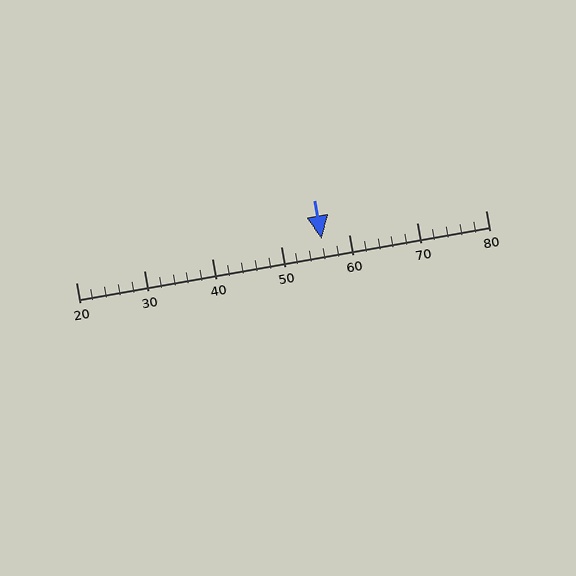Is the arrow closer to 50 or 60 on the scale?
The arrow is closer to 60.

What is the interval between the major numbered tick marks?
The major tick marks are spaced 10 units apart.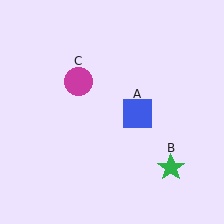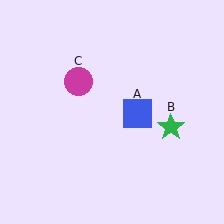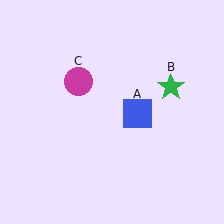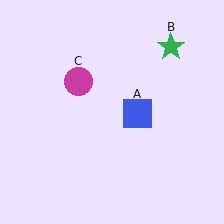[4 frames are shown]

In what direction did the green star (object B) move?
The green star (object B) moved up.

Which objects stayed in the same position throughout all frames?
Blue square (object A) and magenta circle (object C) remained stationary.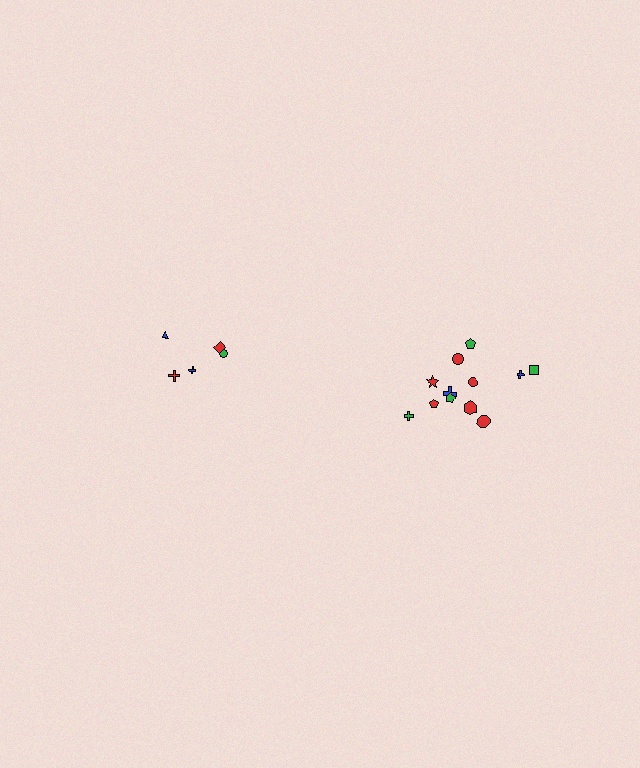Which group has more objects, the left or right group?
The right group.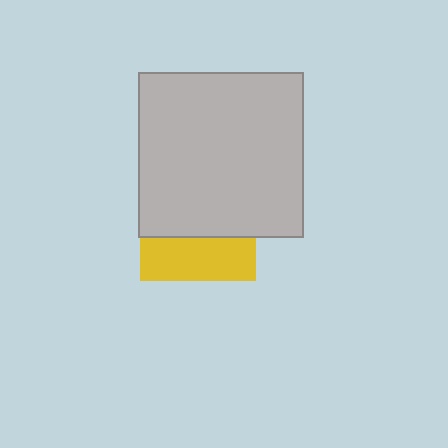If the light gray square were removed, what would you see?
You would see the complete yellow square.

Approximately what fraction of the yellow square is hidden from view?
Roughly 62% of the yellow square is hidden behind the light gray square.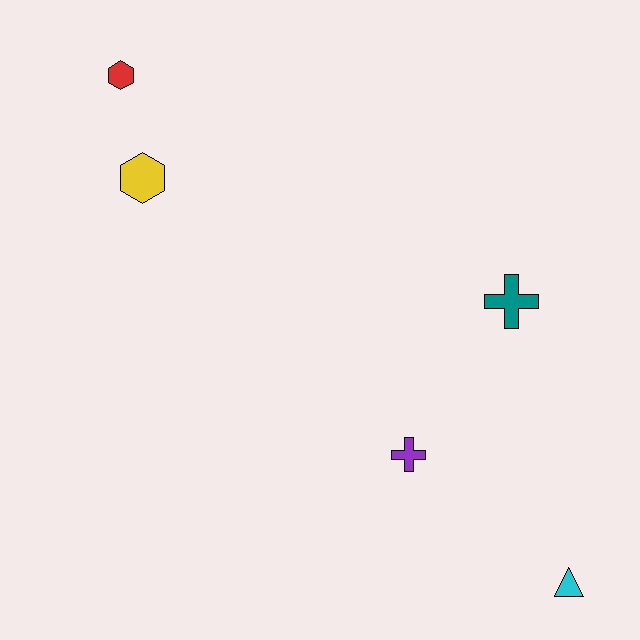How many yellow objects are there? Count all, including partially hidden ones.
There is 1 yellow object.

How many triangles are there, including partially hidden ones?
There is 1 triangle.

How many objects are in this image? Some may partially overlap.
There are 5 objects.